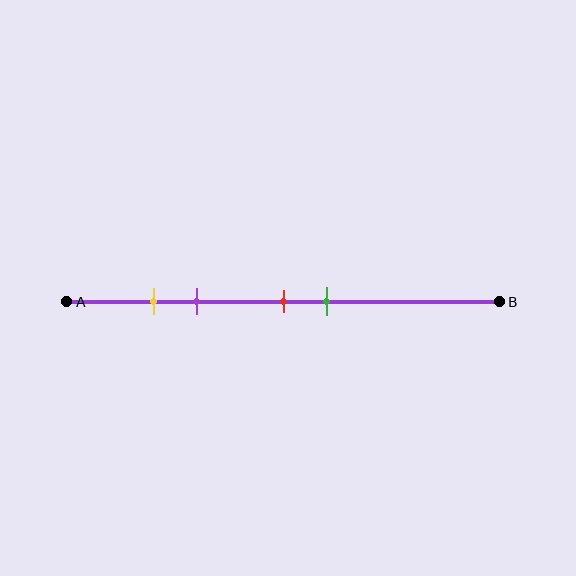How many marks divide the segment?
There are 4 marks dividing the segment.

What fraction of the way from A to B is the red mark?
The red mark is approximately 50% (0.5) of the way from A to B.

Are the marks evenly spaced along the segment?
No, the marks are not evenly spaced.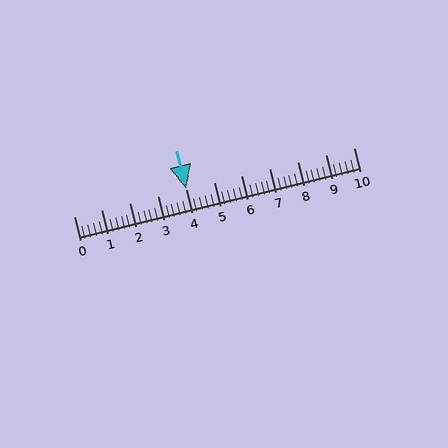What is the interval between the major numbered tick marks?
The major tick marks are spaced 1 units apart.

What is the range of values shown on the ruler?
The ruler shows values from 0 to 10.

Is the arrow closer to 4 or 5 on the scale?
The arrow is closer to 4.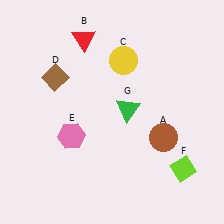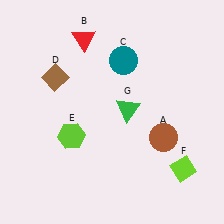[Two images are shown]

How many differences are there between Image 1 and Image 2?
There are 2 differences between the two images.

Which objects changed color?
C changed from yellow to teal. E changed from pink to lime.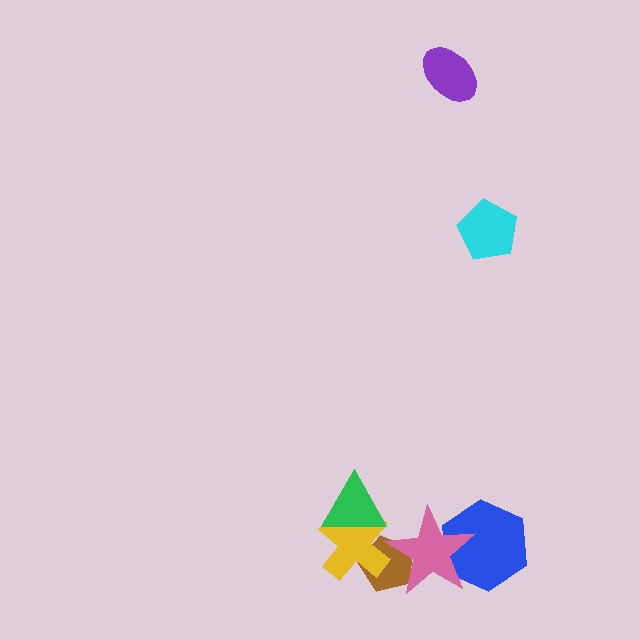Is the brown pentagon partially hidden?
Yes, it is partially covered by another shape.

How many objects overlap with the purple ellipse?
0 objects overlap with the purple ellipse.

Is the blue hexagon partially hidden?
Yes, it is partially covered by another shape.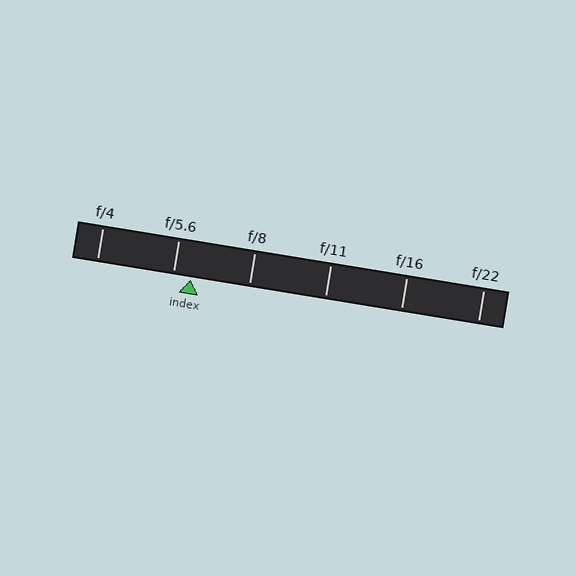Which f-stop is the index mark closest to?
The index mark is closest to f/5.6.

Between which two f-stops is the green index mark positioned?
The index mark is between f/5.6 and f/8.